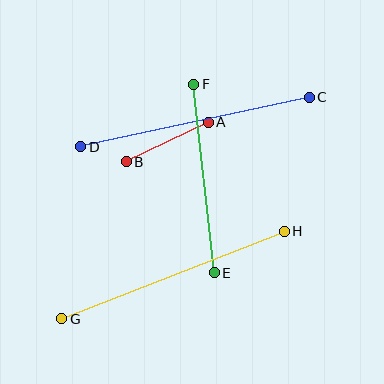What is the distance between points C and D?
The distance is approximately 234 pixels.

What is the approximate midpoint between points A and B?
The midpoint is at approximately (167, 142) pixels.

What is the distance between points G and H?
The distance is approximately 239 pixels.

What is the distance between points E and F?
The distance is approximately 190 pixels.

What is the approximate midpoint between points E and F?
The midpoint is at approximately (204, 178) pixels.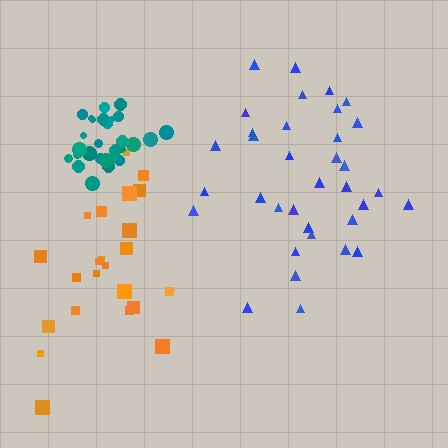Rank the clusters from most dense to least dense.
teal, blue, orange.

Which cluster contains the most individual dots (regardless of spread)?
Blue (35).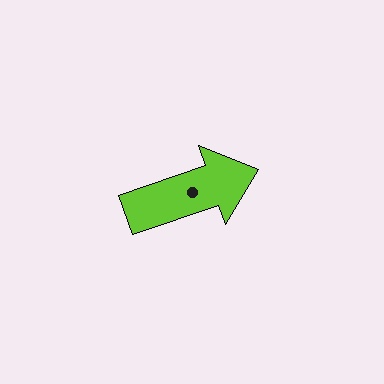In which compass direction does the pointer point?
East.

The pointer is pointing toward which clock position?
Roughly 2 o'clock.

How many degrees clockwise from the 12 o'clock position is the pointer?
Approximately 71 degrees.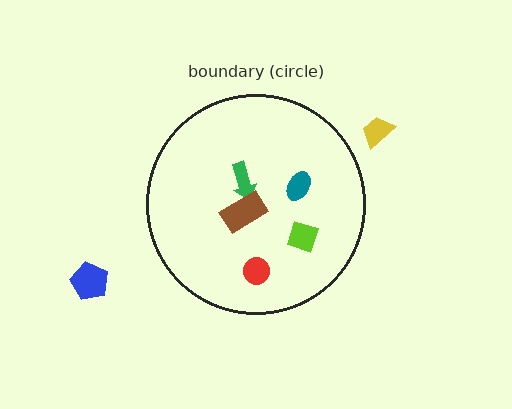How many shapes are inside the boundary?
5 inside, 2 outside.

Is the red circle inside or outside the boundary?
Inside.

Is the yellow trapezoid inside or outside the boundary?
Outside.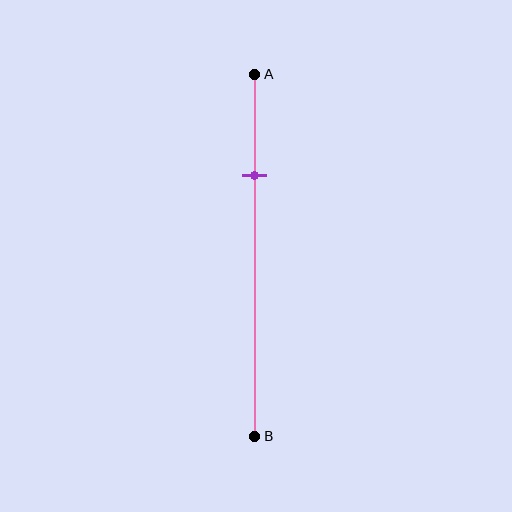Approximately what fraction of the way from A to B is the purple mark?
The purple mark is approximately 30% of the way from A to B.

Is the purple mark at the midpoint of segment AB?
No, the mark is at about 30% from A, not at the 50% midpoint.